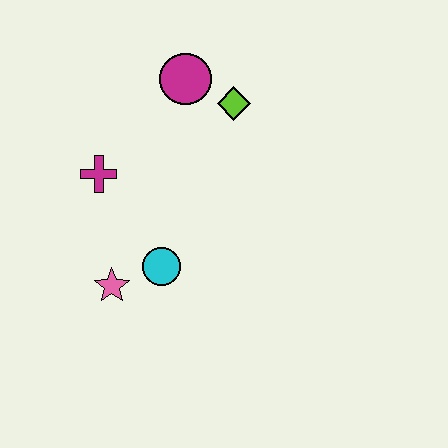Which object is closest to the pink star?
The cyan circle is closest to the pink star.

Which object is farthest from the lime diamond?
The pink star is farthest from the lime diamond.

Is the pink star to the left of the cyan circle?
Yes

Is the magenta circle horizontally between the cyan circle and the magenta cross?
No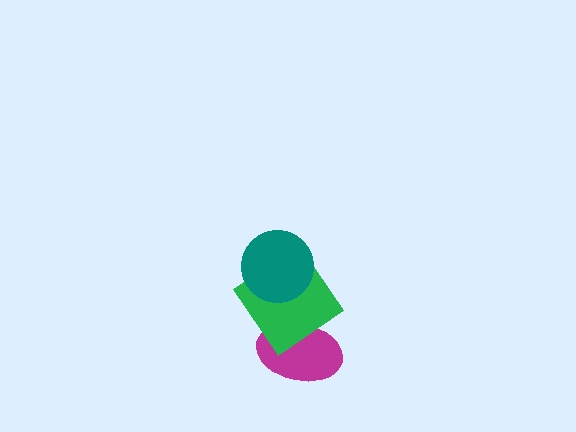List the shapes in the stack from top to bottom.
From top to bottom: the teal circle, the green diamond, the magenta ellipse.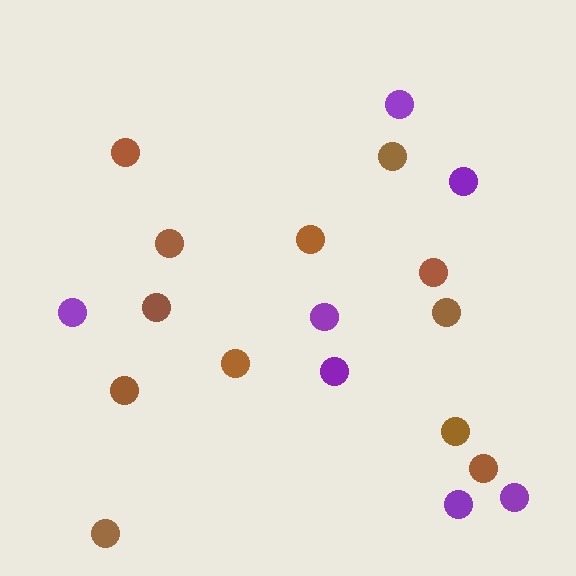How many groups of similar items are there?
There are 2 groups: one group of purple circles (7) and one group of brown circles (12).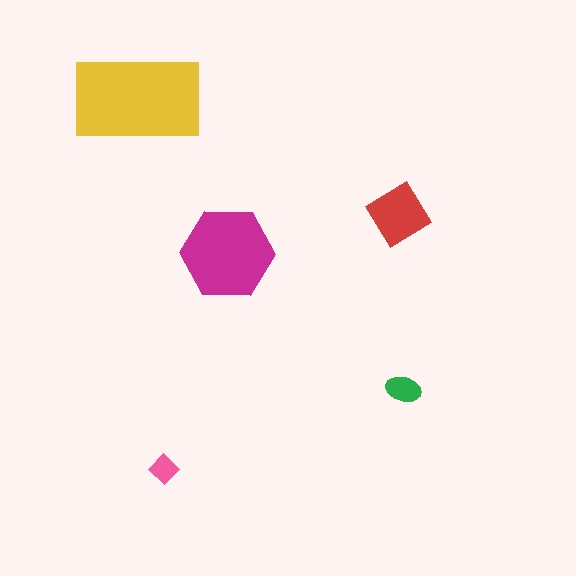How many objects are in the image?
There are 5 objects in the image.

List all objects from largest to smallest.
The yellow rectangle, the magenta hexagon, the red diamond, the green ellipse, the pink diamond.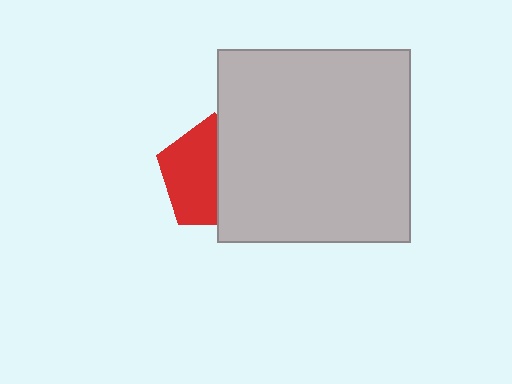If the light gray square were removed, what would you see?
You would see the complete red pentagon.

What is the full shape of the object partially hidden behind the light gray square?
The partially hidden object is a red pentagon.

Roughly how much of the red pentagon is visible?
About half of it is visible (roughly 53%).